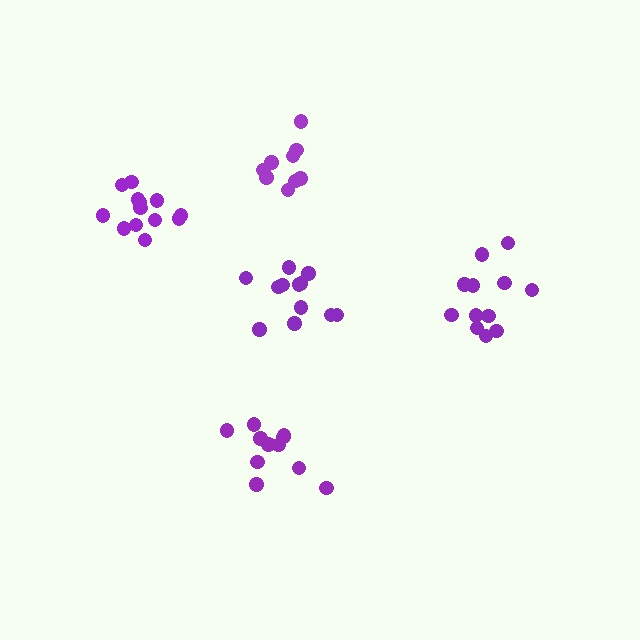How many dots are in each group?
Group 1: 9 dots, Group 2: 11 dots, Group 3: 12 dots, Group 4: 12 dots, Group 5: 13 dots (57 total).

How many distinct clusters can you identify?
There are 5 distinct clusters.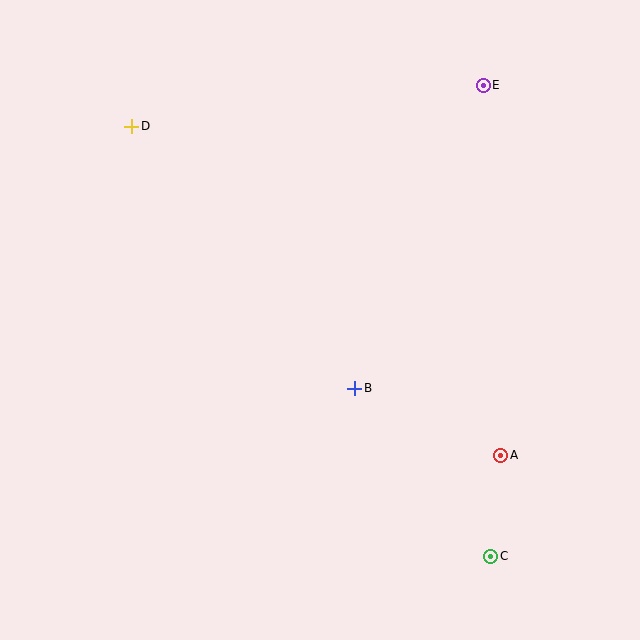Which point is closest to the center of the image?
Point B at (354, 388) is closest to the center.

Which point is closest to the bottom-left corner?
Point B is closest to the bottom-left corner.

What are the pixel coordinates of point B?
Point B is at (354, 388).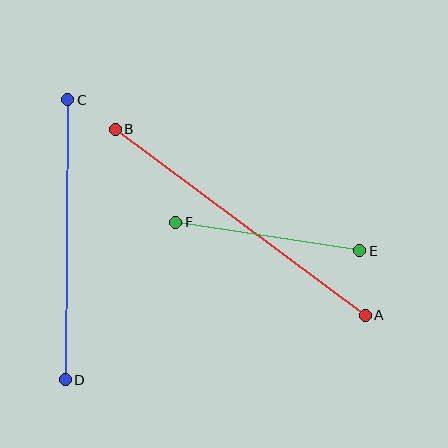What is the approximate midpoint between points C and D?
The midpoint is at approximately (67, 240) pixels.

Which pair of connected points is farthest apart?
Points A and B are farthest apart.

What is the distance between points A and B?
The distance is approximately 312 pixels.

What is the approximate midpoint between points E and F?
The midpoint is at approximately (268, 236) pixels.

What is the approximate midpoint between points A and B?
The midpoint is at approximately (240, 222) pixels.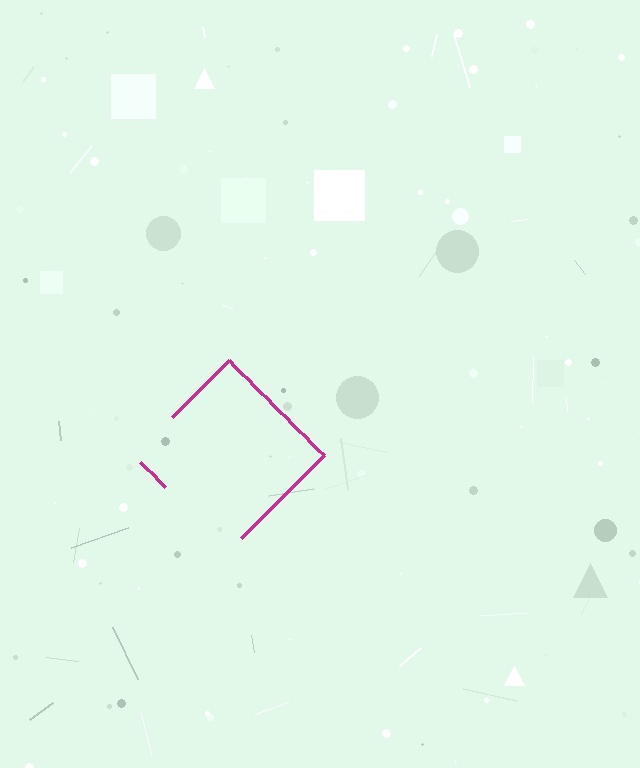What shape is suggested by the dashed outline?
The dashed outline suggests a diamond.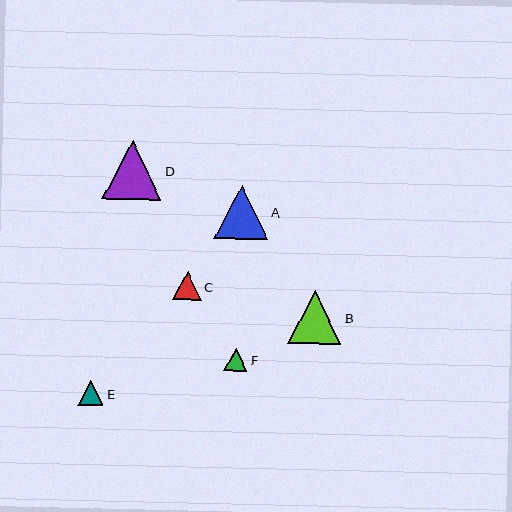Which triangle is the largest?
Triangle D is the largest with a size of approximately 59 pixels.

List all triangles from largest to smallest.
From largest to smallest: D, A, B, C, E, F.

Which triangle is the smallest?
Triangle F is the smallest with a size of approximately 23 pixels.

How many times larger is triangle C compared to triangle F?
Triangle C is approximately 1.2 times the size of triangle F.